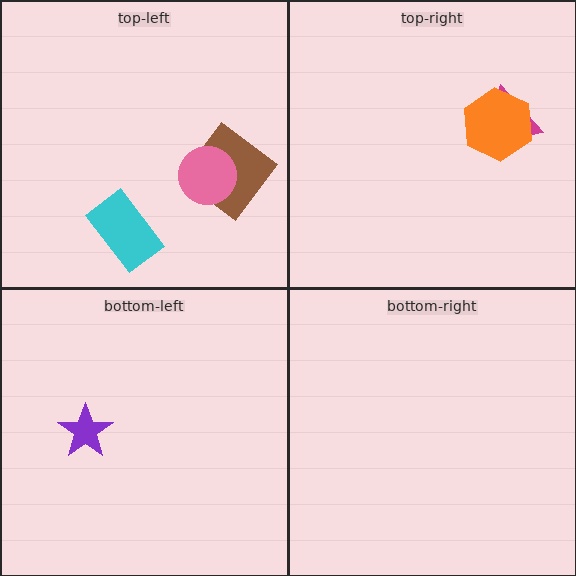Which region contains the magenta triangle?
The top-right region.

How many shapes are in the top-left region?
3.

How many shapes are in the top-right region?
2.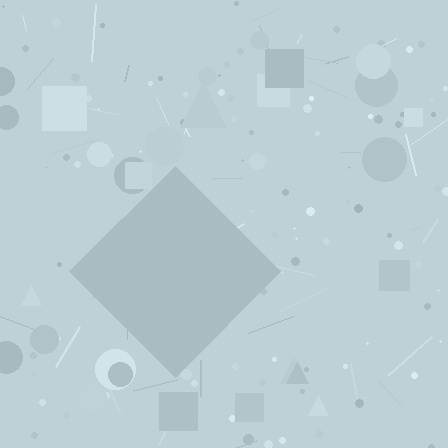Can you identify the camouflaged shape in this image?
The camouflaged shape is a diamond.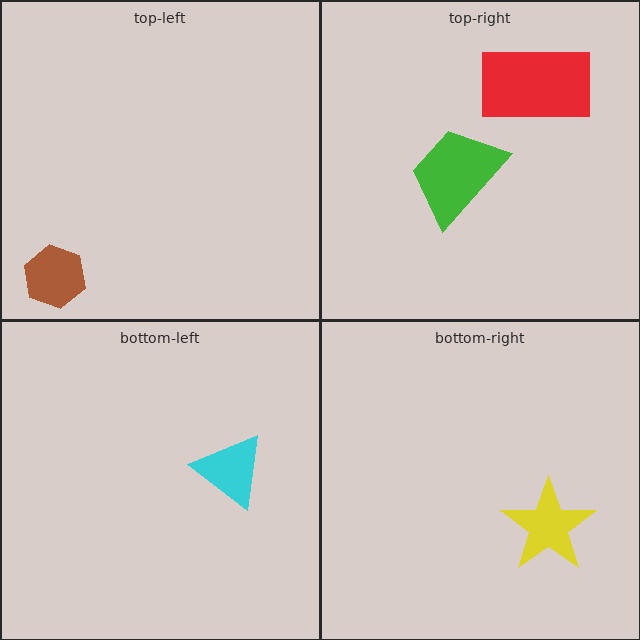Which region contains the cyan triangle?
The bottom-left region.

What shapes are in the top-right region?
The red rectangle, the green trapezoid.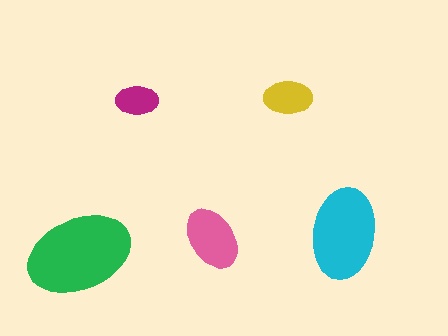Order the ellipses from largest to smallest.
the green one, the cyan one, the pink one, the yellow one, the magenta one.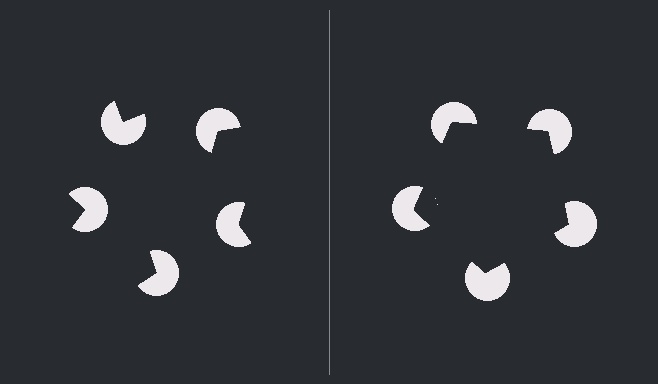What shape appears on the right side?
An illusory pentagon.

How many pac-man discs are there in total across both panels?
10 — 5 on each side.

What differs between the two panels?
The pac-man discs are positioned identically on both sides; only the wedge orientations differ. On the right they align to a pentagon; on the left they are misaligned.